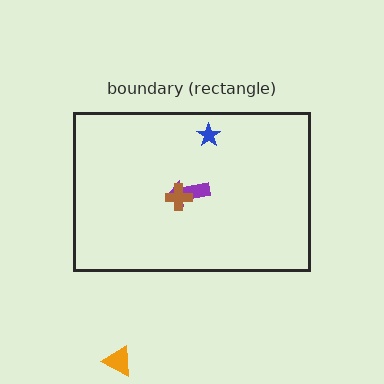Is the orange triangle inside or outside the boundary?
Outside.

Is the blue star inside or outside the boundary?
Inside.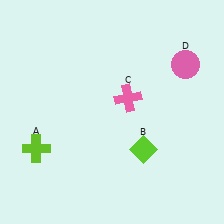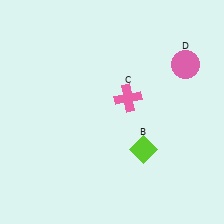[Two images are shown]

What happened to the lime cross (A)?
The lime cross (A) was removed in Image 2. It was in the bottom-left area of Image 1.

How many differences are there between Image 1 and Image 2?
There is 1 difference between the two images.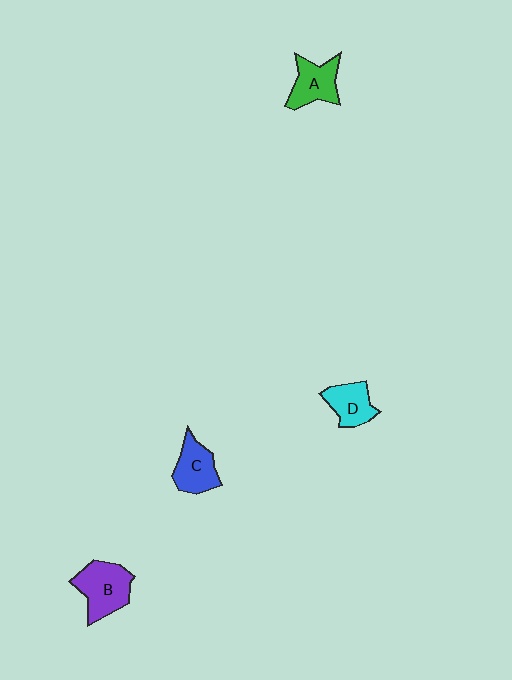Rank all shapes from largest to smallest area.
From largest to smallest: B (purple), A (green), C (blue), D (cyan).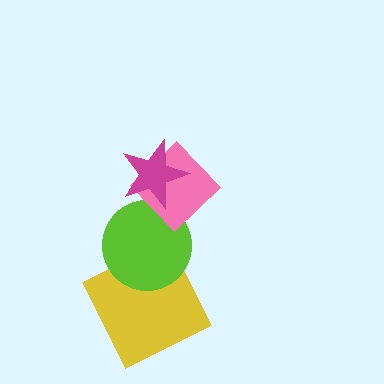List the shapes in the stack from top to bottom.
From top to bottom: the magenta star, the pink diamond, the lime circle, the yellow square.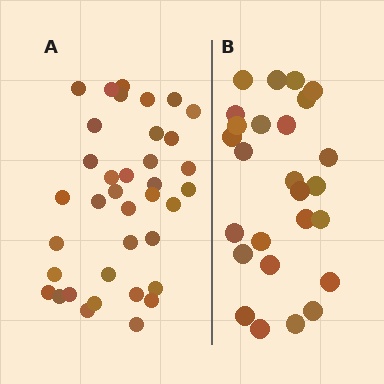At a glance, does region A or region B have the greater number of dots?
Region A (the left region) has more dots.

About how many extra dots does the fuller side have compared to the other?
Region A has roughly 12 or so more dots than region B.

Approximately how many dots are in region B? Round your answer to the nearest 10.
About 30 dots. (The exact count is 26, which rounds to 30.)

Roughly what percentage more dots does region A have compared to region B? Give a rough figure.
About 40% more.